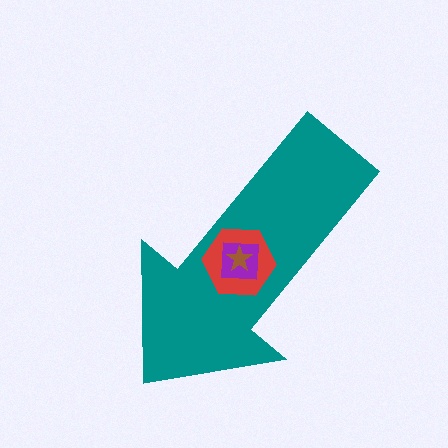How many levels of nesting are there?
4.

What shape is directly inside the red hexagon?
The purple square.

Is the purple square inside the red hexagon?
Yes.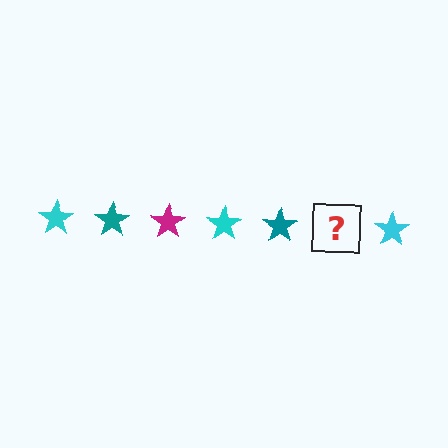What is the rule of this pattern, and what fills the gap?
The rule is that the pattern cycles through cyan, teal, magenta stars. The gap should be filled with a magenta star.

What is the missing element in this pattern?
The missing element is a magenta star.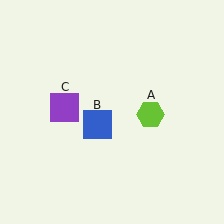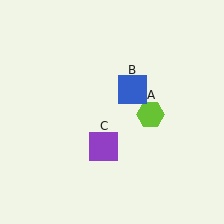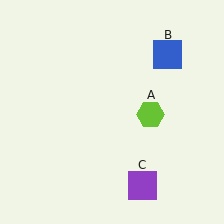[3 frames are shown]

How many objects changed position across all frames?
2 objects changed position: blue square (object B), purple square (object C).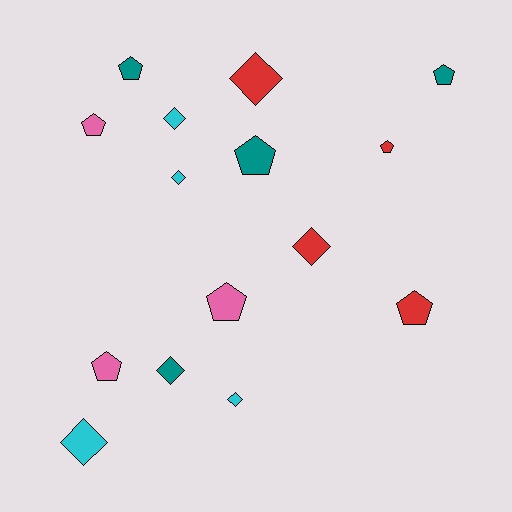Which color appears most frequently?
Red, with 4 objects.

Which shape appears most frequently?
Pentagon, with 8 objects.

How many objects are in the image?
There are 15 objects.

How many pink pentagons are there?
There are 3 pink pentagons.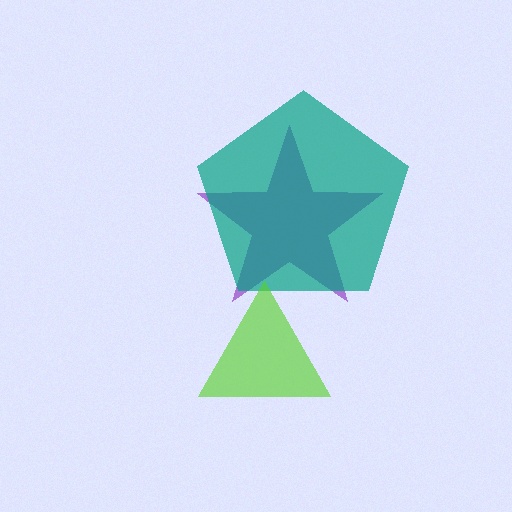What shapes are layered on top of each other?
The layered shapes are: a purple star, a teal pentagon, a lime triangle.